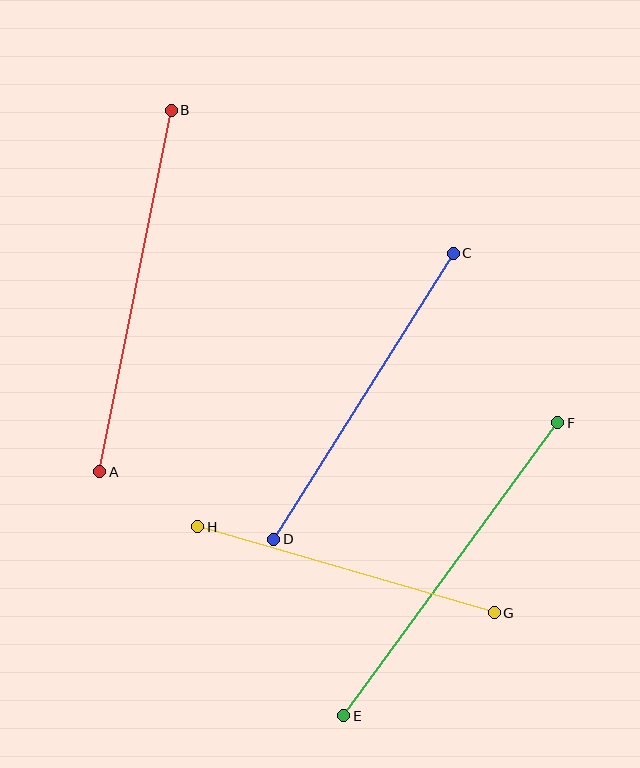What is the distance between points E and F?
The distance is approximately 363 pixels.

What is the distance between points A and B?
The distance is approximately 369 pixels.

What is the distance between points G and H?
The distance is approximately 309 pixels.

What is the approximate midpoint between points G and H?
The midpoint is at approximately (346, 570) pixels.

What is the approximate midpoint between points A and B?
The midpoint is at approximately (135, 291) pixels.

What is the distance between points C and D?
The distance is approximately 338 pixels.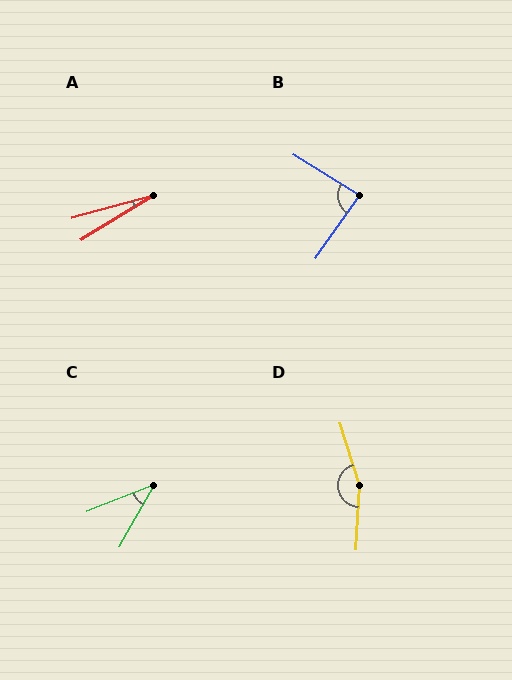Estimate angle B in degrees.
Approximately 87 degrees.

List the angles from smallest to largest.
A (16°), C (39°), B (87°), D (160°).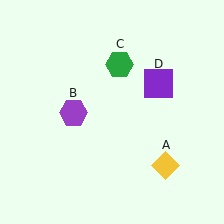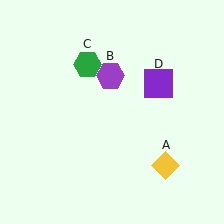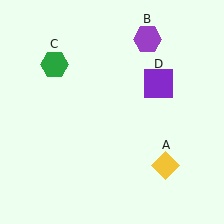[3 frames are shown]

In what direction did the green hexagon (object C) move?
The green hexagon (object C) moved left.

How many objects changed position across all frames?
2 objects changed position: purple hexagon (object B), green hexagon (object C).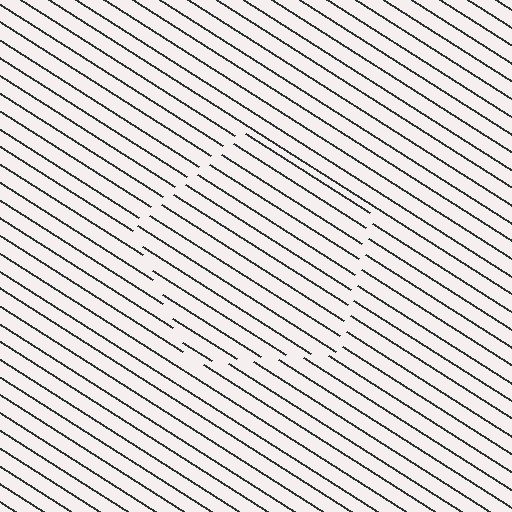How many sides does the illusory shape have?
5 sides — the line-ends trace a pentagon.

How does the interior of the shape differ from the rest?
The interior of the shape contains the same grating, shifted by half a period — the contour is defined by the phase discontinuity where line-ends from the inner and outer gratings abut.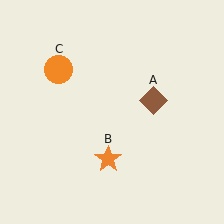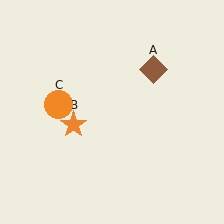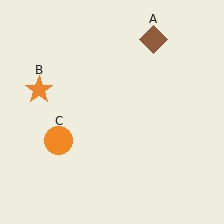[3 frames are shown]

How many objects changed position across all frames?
3 objects changed position: brown diamond (object A), orange star (object B), orange circle (object C).